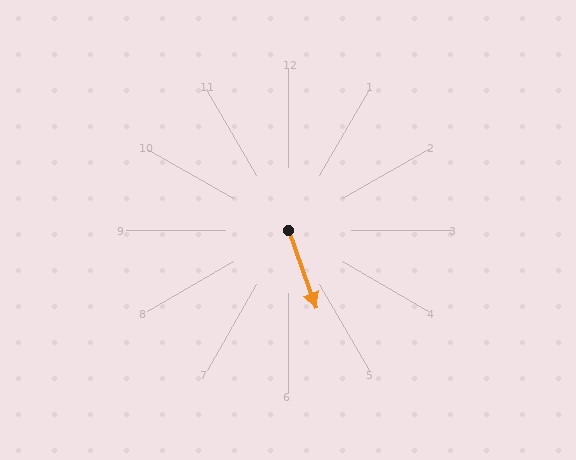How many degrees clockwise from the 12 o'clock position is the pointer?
Approximately 160 degrees.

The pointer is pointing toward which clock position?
Roughly 5 o'clock.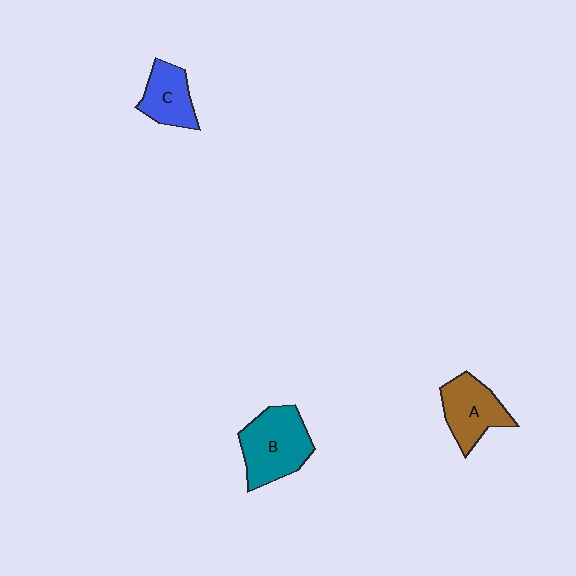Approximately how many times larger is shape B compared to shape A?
Approximately 1.3 times.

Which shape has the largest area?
Shape B (teal).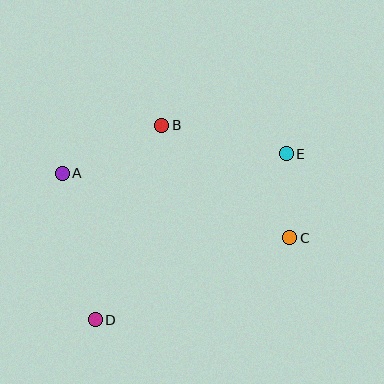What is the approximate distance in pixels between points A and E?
The distance between A and E is approximately 225 pixels.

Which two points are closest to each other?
Points C and E are closest to each other.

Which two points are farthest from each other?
Points D and E are farthest from each other.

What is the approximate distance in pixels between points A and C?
The distance between A and C is approximately 237 pixels.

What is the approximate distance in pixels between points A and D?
The distance between A and D is approximately 151 pixels.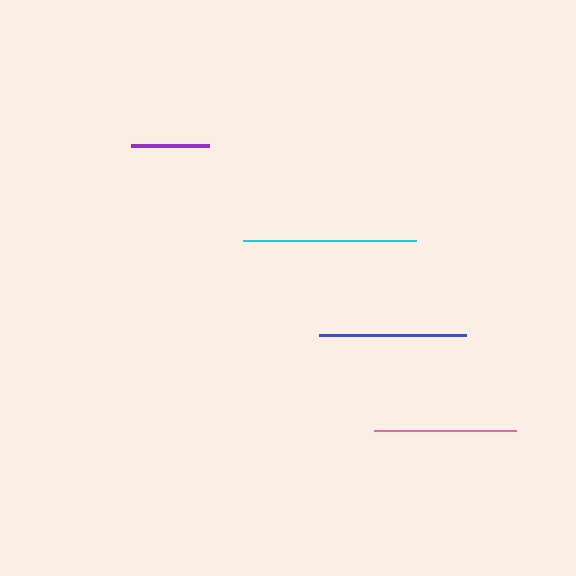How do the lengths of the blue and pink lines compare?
The blue and pink lines are approximately the same length.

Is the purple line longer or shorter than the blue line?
The blue line is longer than the purple line.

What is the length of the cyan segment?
The cyan segment is approximately 174 pixels long.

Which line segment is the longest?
The cyan line is the longest at approximately 174 pixels.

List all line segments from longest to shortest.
From longest to shortest: cyan, blue, pink, purple.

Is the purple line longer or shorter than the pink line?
The pink line is longer than the purple line.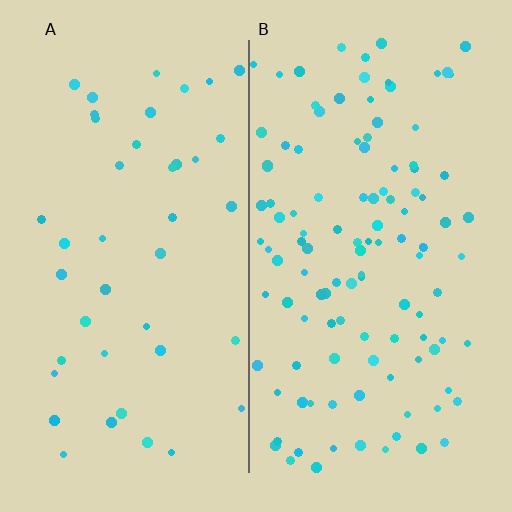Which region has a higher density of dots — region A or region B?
B (the right).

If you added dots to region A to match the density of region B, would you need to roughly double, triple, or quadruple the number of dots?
Approximately triple.